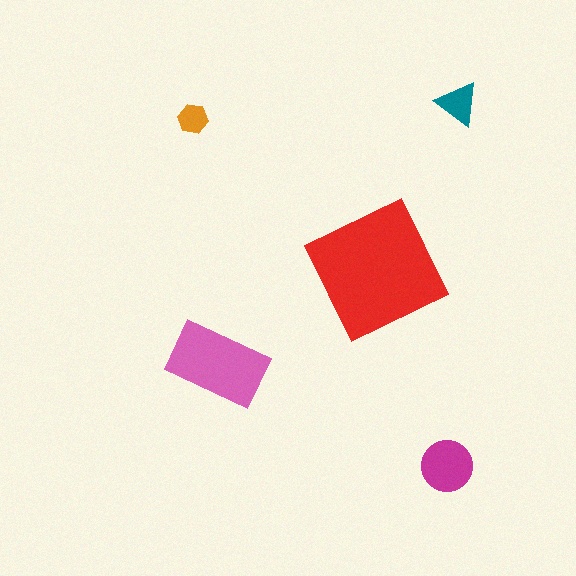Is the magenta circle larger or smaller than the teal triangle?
Larger.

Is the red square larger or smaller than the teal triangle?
Larger.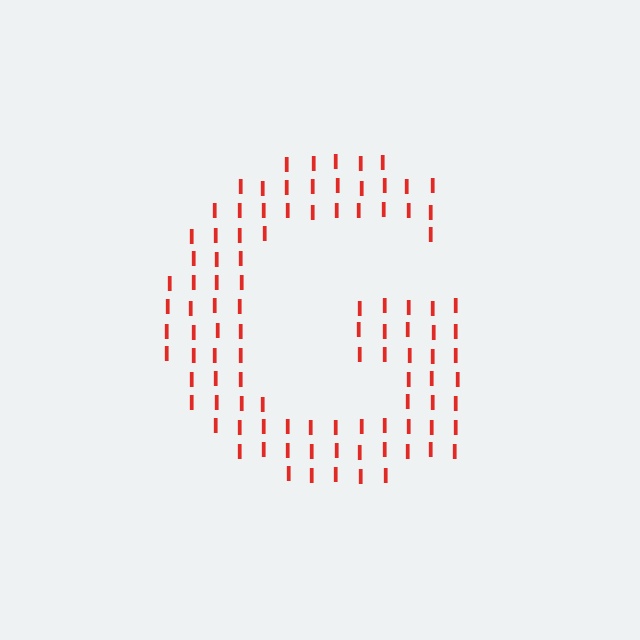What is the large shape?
The large shape is the letter G.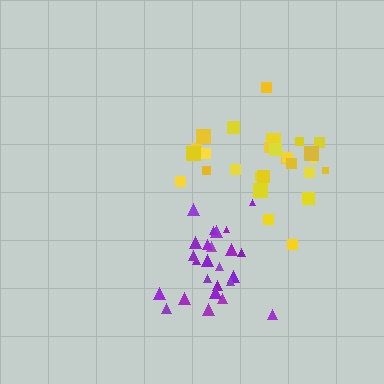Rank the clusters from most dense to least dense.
purple, yellow.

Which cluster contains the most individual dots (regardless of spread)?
Yellow (27).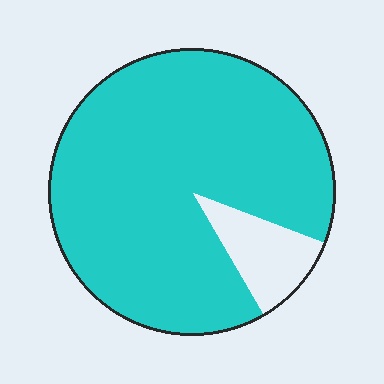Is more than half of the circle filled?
Yes.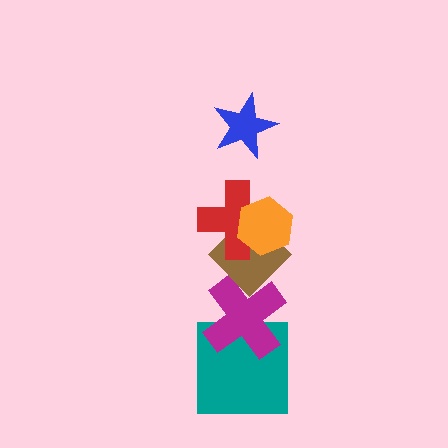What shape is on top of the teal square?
The magenta cross is on top of the teal square.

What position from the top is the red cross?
The red cross is 3rd from the top.